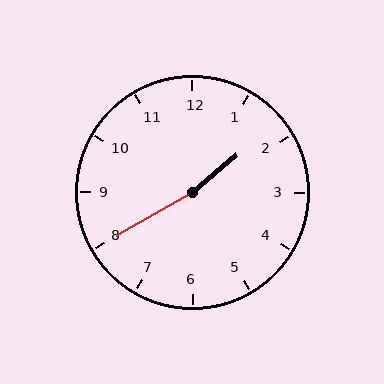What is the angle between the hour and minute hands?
Approximately 170 degrees.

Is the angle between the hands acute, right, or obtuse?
It is obtuse.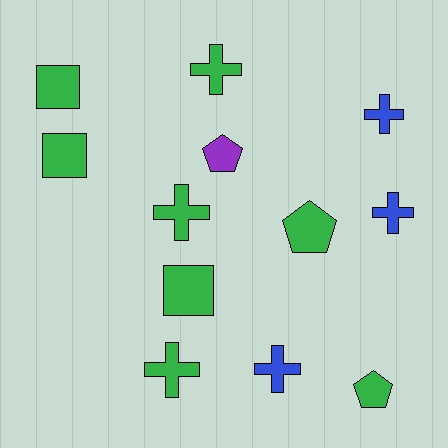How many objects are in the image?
There are 12 objects.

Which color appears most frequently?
Green, with 8 objects.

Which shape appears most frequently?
Cross, with 6 objects.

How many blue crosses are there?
There are 3 blue crosses.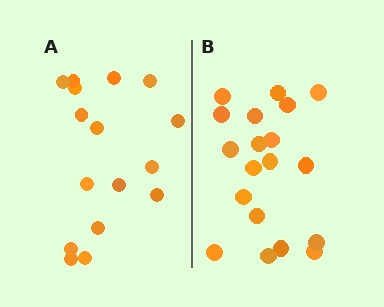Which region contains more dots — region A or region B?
Region B (the right region) has more dots.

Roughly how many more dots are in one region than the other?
Region B has just a few more — roughly 2 or 3 more dots than region A.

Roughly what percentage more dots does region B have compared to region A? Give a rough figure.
About 20% more.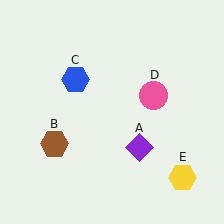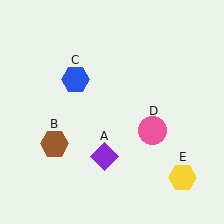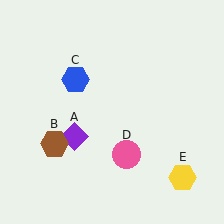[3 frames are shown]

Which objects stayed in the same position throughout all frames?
Brown hexagon (object B) and blue hexagon (object C) and yellow hexagon (object E) remained stationary.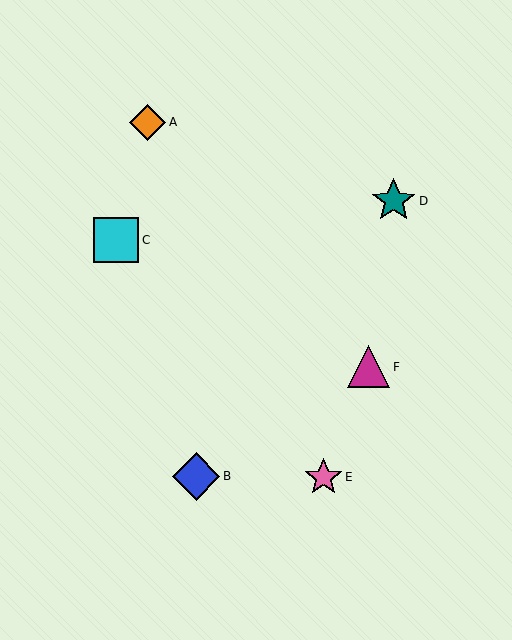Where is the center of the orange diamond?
The center of the orange diamond is at (148, 122).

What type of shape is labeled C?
Shape C is a cyan square.